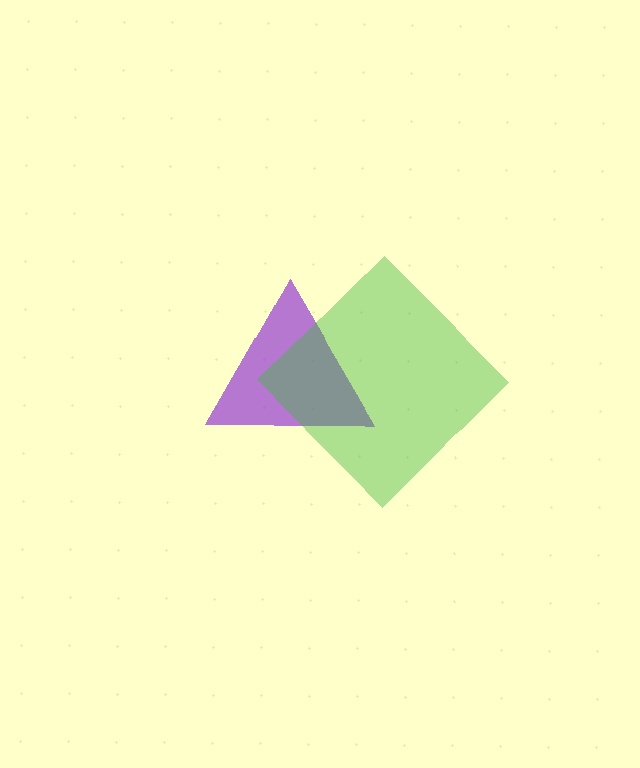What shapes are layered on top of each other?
The layered shapes are: a purple triangle, a green diamond.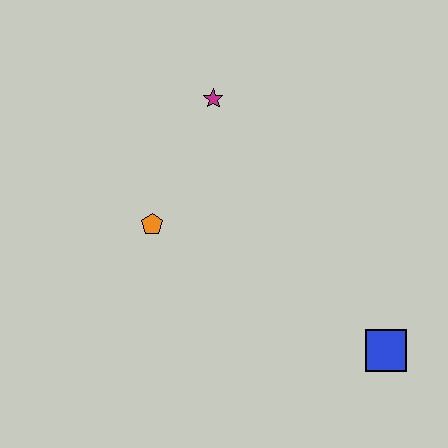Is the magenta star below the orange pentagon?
No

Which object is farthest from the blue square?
The magenta star is farthest from the blue square.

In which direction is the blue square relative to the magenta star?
The blue square is below the magenta star.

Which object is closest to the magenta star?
The orange pentagon is closest to the magenta star.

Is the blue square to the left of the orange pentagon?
No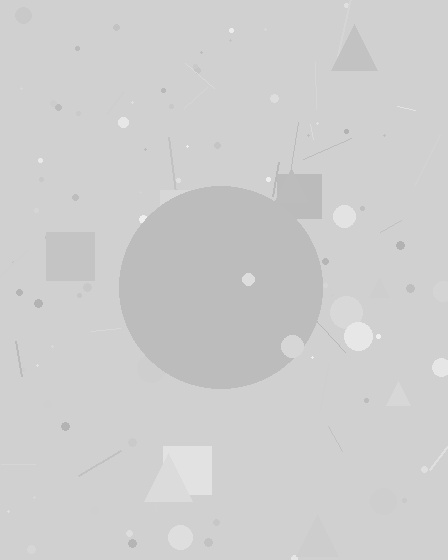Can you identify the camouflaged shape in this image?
The camouflaged shape is a circle.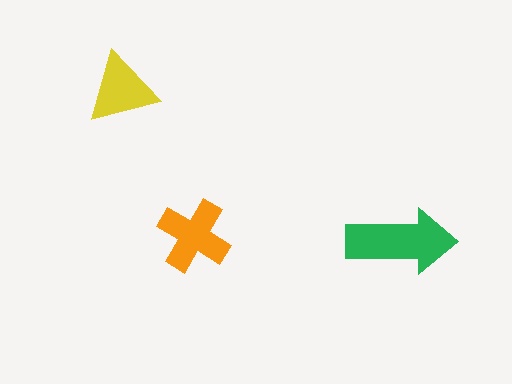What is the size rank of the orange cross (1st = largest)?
2nd.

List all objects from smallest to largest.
The yellow triangle, the orange cross, the green arrow.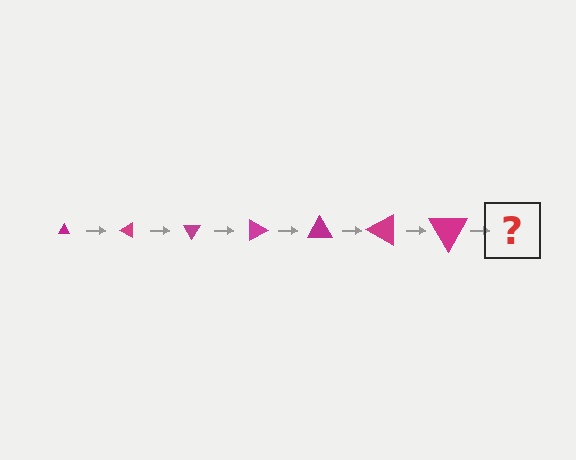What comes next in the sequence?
The next element should be a triangle, larger than the previous one and rotated 210 degrees from the start.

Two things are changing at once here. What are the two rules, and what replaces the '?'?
The two rules are that the triangle grows larger each step and it rotates 30 degrees each step. The '?' should be a triangle, larger than the previous one and rotated 210 degrees from the start.